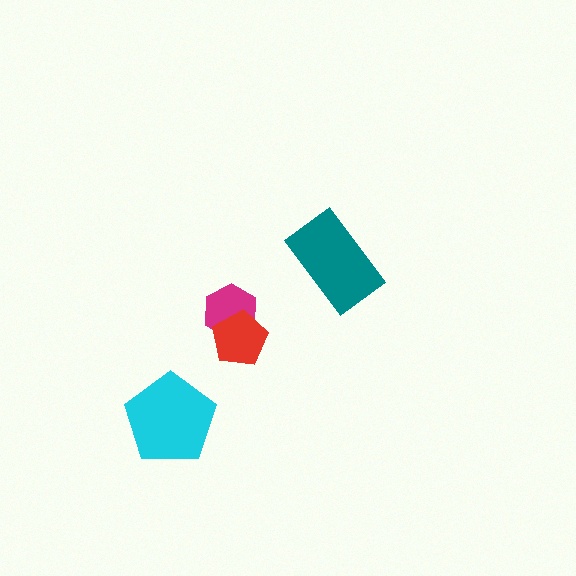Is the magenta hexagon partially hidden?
Yes, it is partially covered by another shape.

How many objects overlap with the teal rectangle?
0 objects overlap with the teal rectangle.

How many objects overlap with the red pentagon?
1 object overlaps with the red pentagon.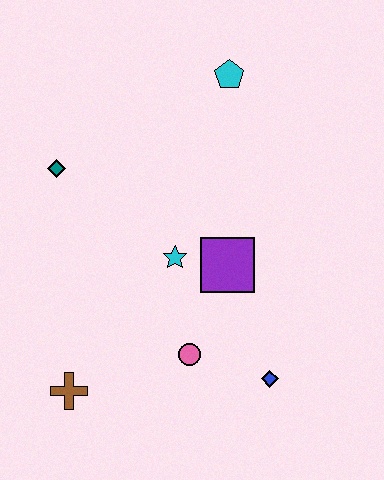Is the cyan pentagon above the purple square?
Yes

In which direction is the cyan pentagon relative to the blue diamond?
The cyan pentagon is above the blue diamond.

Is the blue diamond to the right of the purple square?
Yes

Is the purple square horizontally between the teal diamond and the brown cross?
No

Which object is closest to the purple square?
The cyan star is closest to the purple square.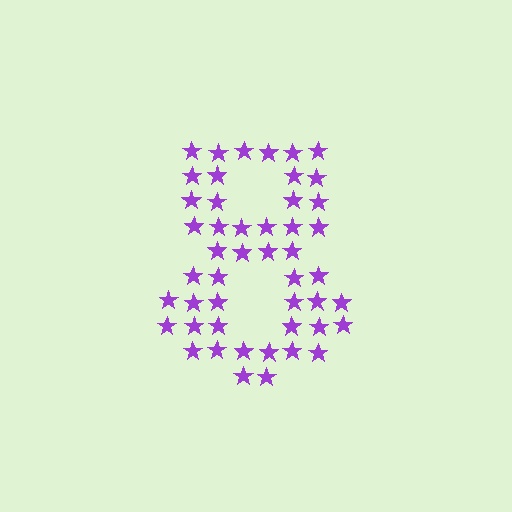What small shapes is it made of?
It is made of small stars.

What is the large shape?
The large shape is the digit 8.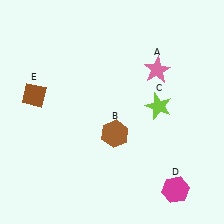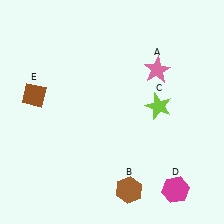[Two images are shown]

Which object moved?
The brown hexagon (B) moved down.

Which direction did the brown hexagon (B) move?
The brown hexagon (B) moved down.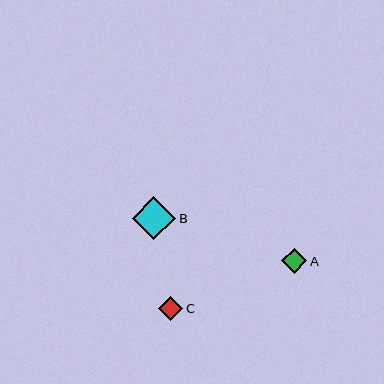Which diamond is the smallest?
Diamond C is the smallest with a size of approximately 25 pixels.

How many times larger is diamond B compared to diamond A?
Diamond B is approximately 1.7 times the size of diamond A.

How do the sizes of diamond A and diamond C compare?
Diamond A and diamond C are approximately the same size.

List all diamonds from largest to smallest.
From largest to smallest: B, A, C.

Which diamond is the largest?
Diamond B is the largest with a size of approximately 43 pixels.